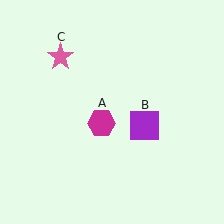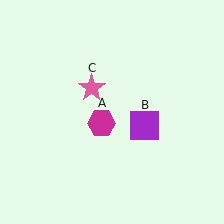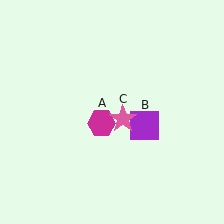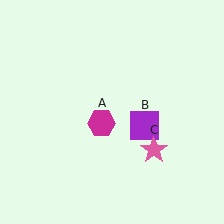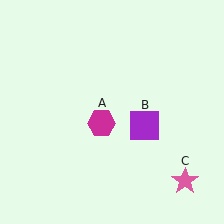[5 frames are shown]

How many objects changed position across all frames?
1 object changed position: pink star (object C).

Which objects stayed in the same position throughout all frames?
Magenta hexagon (object A) and purple square (object B) remained stationary.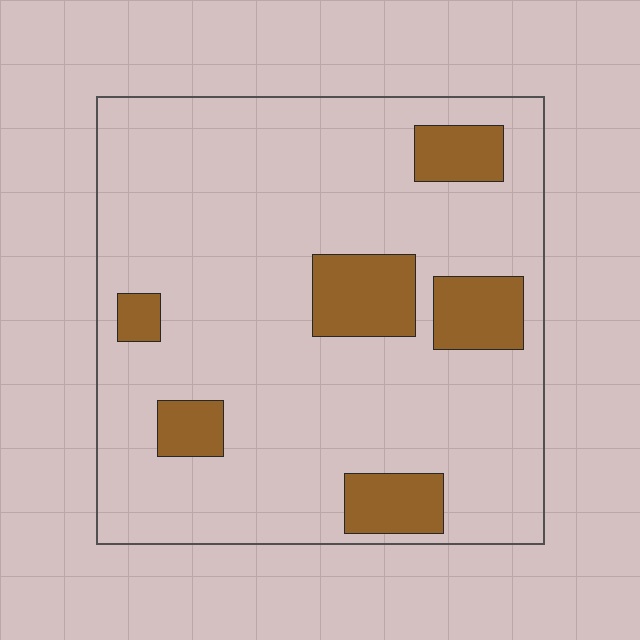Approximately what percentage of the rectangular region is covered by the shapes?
Approximately 15%.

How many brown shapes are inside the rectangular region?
6.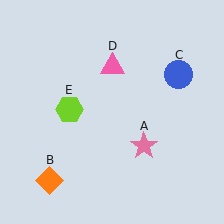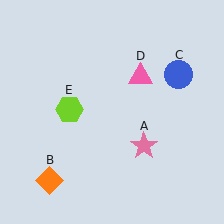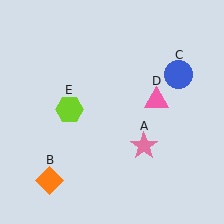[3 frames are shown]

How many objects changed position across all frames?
1 object changed position: pink triangle (object D).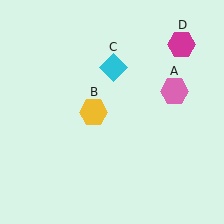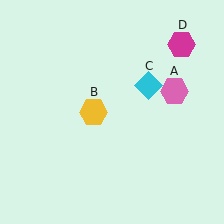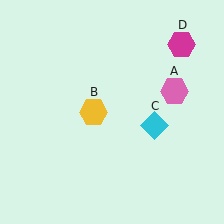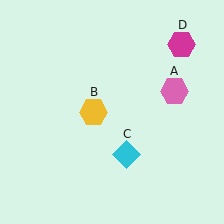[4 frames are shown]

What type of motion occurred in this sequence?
The cyan diamond (object C) rotated clockwise around the center of the scene.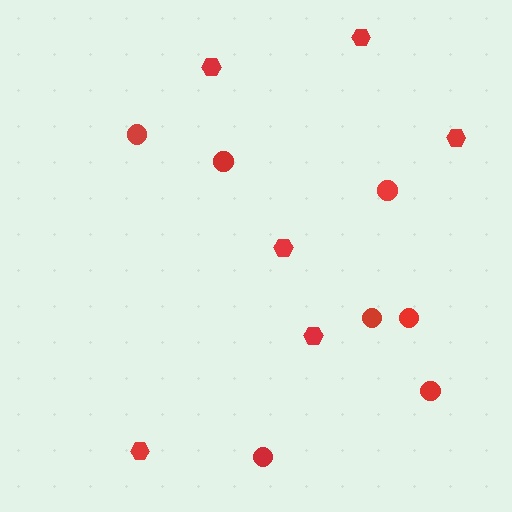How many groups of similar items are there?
There are 2 groups: one group of hexagons (6) and one group of circles (7).